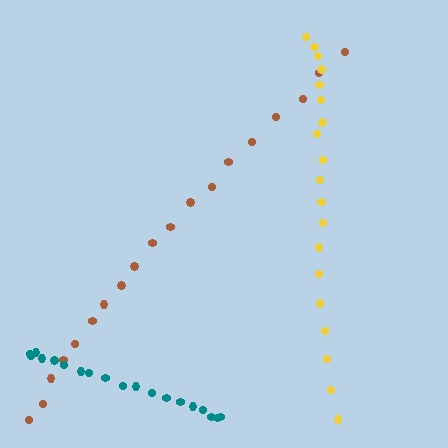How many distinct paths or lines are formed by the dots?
There are 3 distinct paths.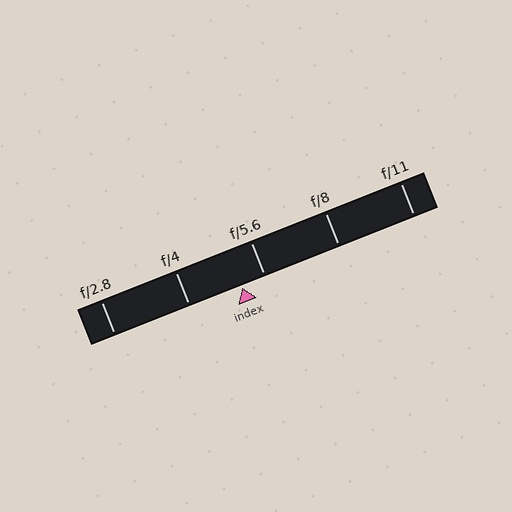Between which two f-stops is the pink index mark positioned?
The index mark is between f/4 and f/5.6.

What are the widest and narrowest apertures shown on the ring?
The widest aperture shown is f/2.8 and the narrowest is f/11.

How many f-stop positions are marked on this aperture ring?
There are 5 f-stop positions marked.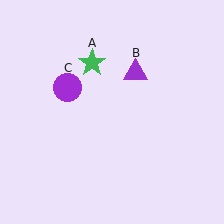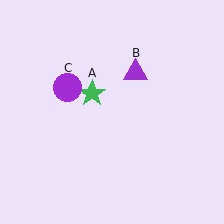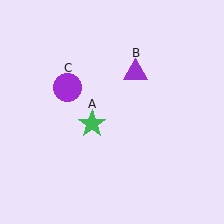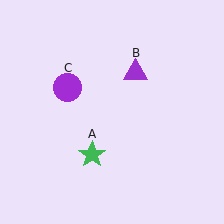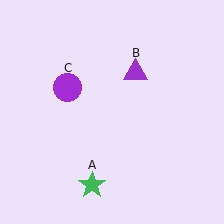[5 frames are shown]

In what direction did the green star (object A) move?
The green star (object A) moved down.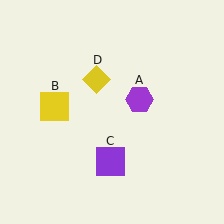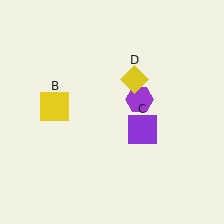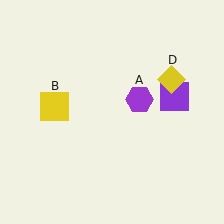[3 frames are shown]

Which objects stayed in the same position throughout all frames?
Purple hexagon (object A) and yellow square (object B) remained stationary.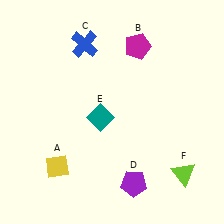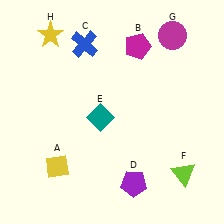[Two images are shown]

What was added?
A magenta circle (G), a yellow star (H) were added in Image 2.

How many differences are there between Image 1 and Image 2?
There are 2 differences between the two images.